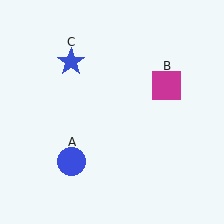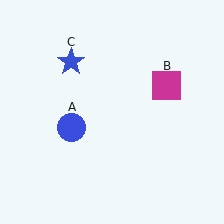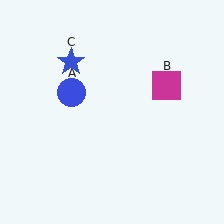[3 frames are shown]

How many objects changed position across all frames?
1 object changed position: blue circle (object A).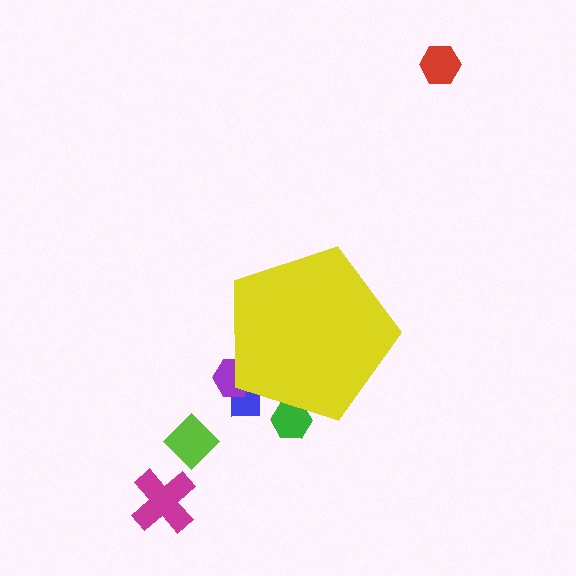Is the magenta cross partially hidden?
No, the magenta cross is fully visible.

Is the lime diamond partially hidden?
No, the lime diamond is fully visible.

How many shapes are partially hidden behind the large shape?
3 shapes are partially hidden.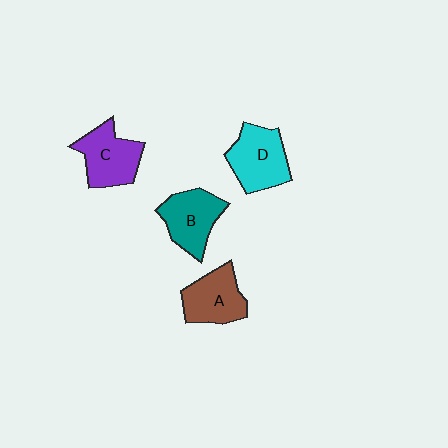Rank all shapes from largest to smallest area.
From largest to smallest: D (cyan), C (purple), B (teal), A (brown).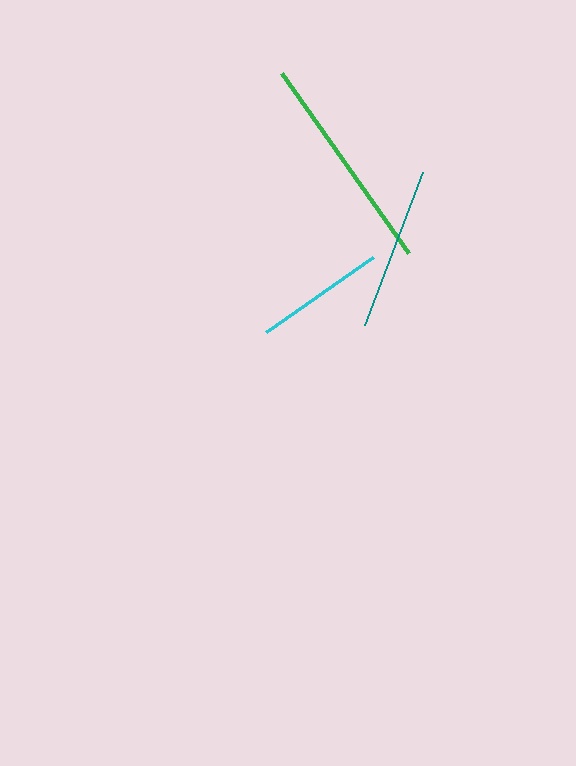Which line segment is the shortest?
The cyan line is the shortest at approximately 131 pixels.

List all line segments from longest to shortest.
From longest to shortest: green, teal, cyan.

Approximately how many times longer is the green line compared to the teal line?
The green line is approximately 1.3 times the length of the teal line.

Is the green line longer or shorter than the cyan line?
The green line is longer than the cyan line.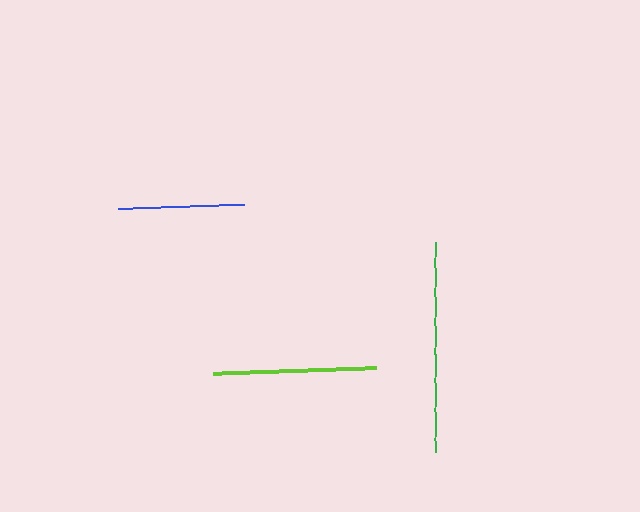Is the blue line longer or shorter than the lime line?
The lime line is longer than the blue line.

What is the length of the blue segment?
The blue segment is approximately 126 pixels long.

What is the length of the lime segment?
The lime segment is approximately 163 pixels long.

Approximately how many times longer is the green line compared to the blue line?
The green line is approximately 1.7 times the length of the blue line.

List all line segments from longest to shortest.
From longest to shortest: green, lime, blue.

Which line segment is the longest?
The green line is the longest at approximately 211 pixels.